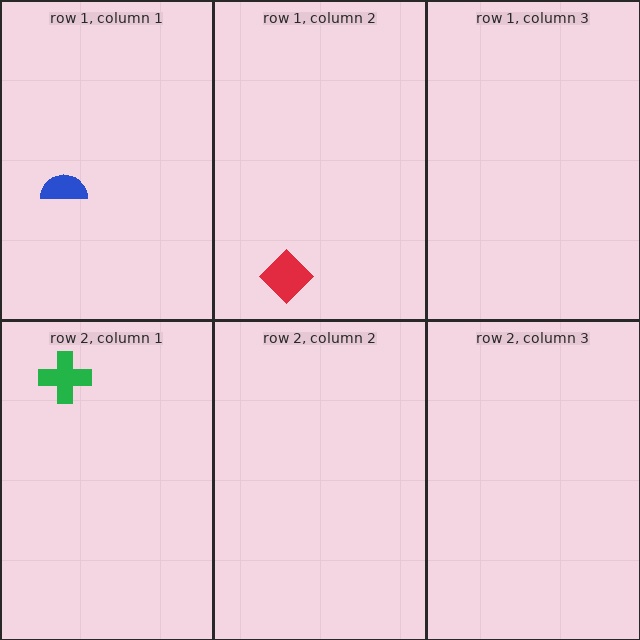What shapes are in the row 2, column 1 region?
The green cross.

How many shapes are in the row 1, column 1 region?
1.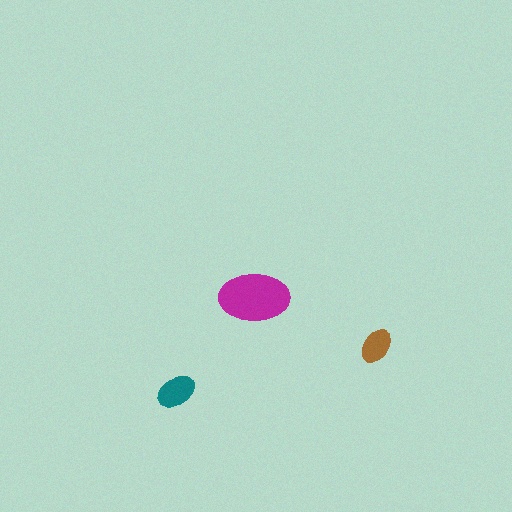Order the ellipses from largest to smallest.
the magenta one, the teal one, the brown one.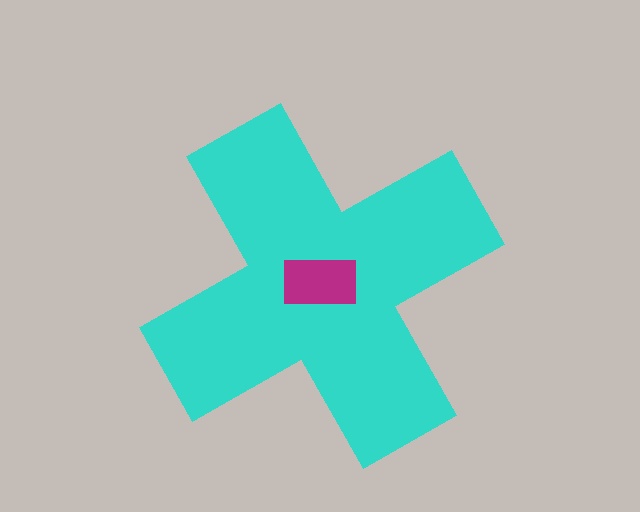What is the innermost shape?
The magenta rectangle.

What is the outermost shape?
The cyan cross.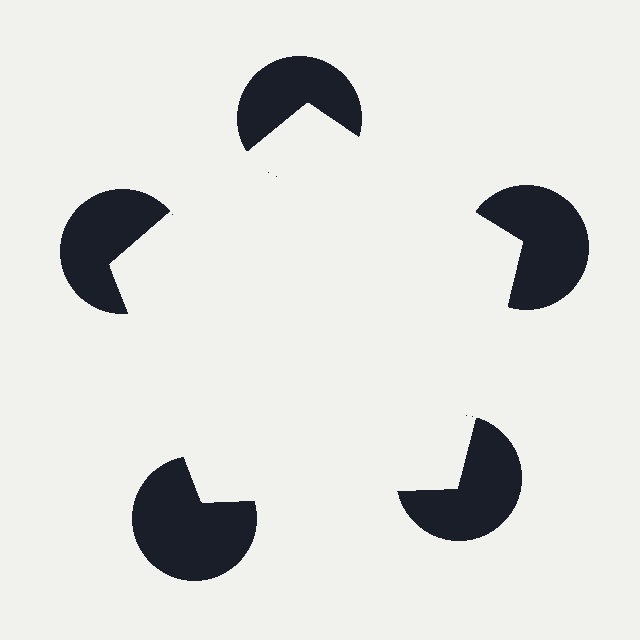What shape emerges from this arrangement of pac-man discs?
An illusory pentagon — its edges are inferred from the aligned wedge cuts in the pac-man discs, not physically drawn.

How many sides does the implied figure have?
5 sides.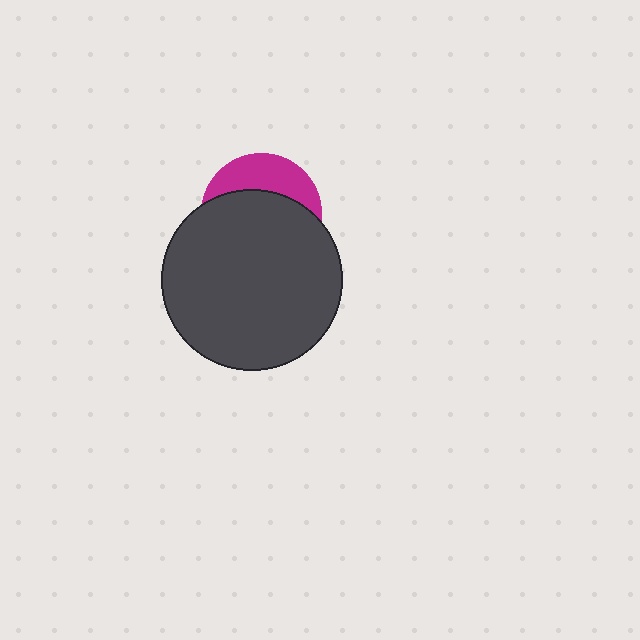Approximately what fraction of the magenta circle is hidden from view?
Roughly 67% of the magenta circle is hidden behind the dark gray circle.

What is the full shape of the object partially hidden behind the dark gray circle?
The partially hidden object is a magenta circle.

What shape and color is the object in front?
The object in front is a dark gray circle.